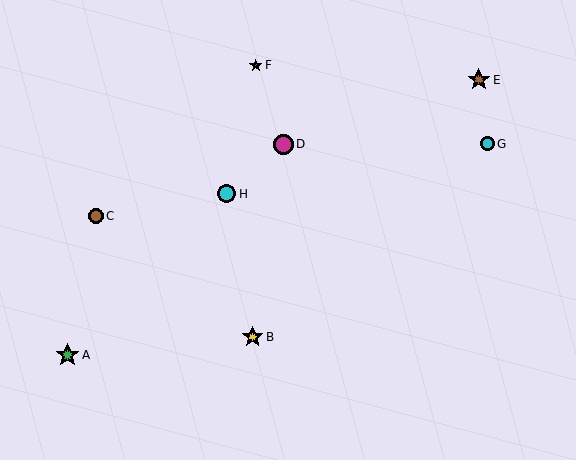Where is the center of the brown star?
The center of the brown star is at (256, 65).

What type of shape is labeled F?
Shape F is a brown star.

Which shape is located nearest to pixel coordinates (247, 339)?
The yellow star (labeled B) at (253, 337) is nearest to that location.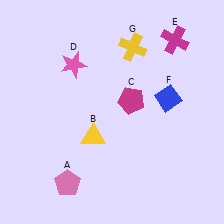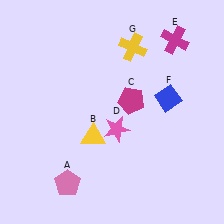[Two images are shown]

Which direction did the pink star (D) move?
The pink star (D) moved down.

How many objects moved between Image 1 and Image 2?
1 object moved between the two images.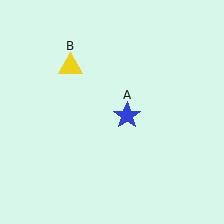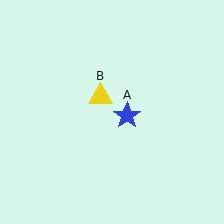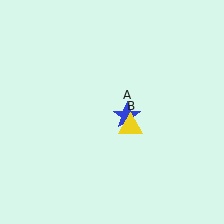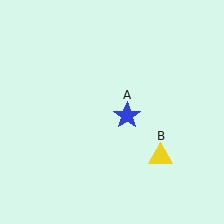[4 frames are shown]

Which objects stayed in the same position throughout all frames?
Blue star (object A) remained stationary.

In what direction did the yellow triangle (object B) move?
The yellow triangle (object B) moved down and to the right.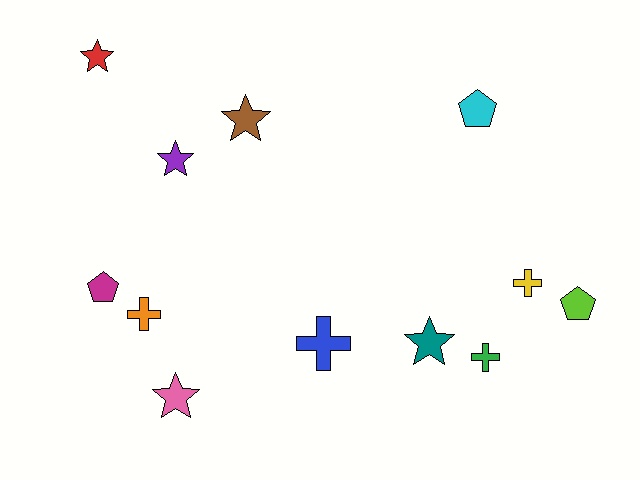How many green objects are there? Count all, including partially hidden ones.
There is 1 green object.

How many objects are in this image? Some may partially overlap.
There are 12 objects.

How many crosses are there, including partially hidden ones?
There are 4 crosses.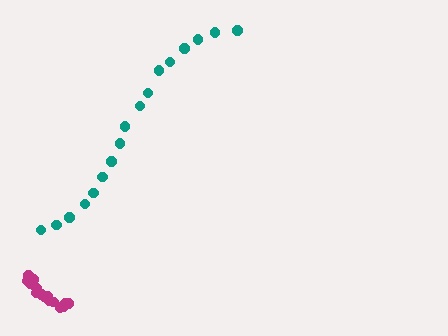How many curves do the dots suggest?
There are 2 distinct paths.